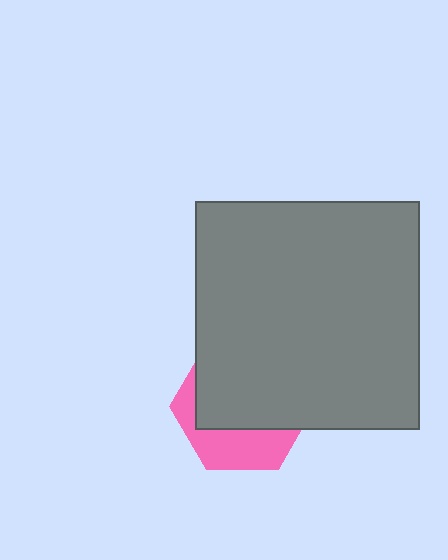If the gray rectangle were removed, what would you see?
You would see the complete pink hexagon.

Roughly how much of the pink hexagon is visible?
A small part of it is visible (roughly 36%).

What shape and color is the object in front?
The object in front is a gray rectangle.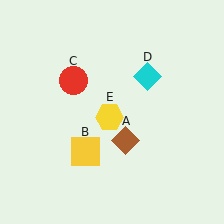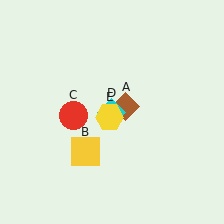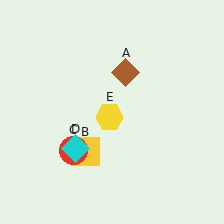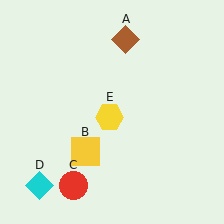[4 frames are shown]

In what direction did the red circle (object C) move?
The red circle (object C) moved down.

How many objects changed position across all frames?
3 objects changed position: brown diamond (object A), red circle (object C), cyan diamond (object D).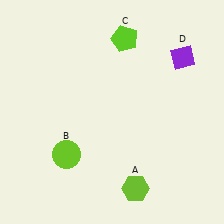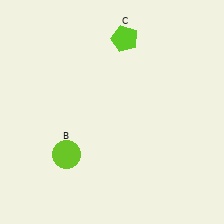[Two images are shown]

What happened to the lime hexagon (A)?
The lime hexagon (A) was removed in Image 2. It was in the bottom-right area of Image 1.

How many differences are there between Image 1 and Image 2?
There are 2 differences between the two images.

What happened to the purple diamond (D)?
The purple diamond (D) was removed in Image 2. It was in the top-right area of Image 1.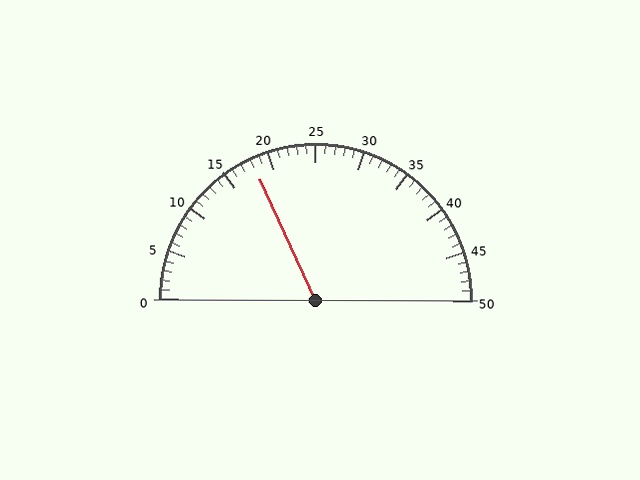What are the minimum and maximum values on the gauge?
The gauge ranges from 0 to 50.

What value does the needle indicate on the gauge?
The needle indicates approximately 18.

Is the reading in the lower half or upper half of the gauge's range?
The reading is in the lower half of the range (0 to 50).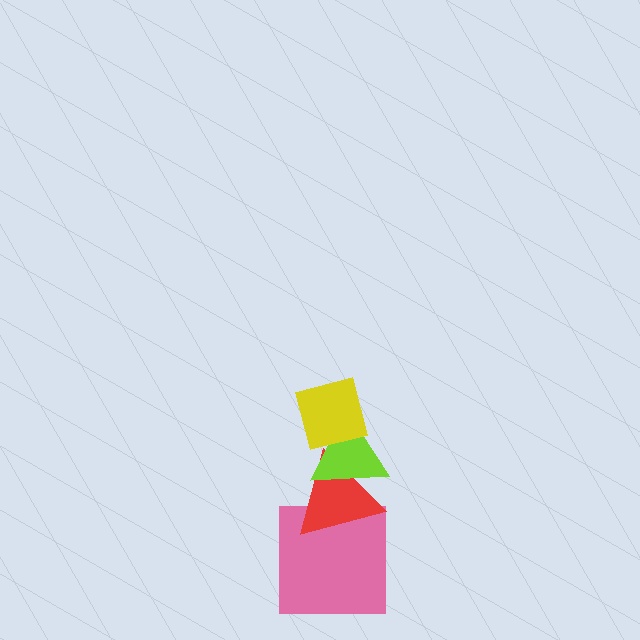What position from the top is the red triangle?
The red triangle is 3rd from the top.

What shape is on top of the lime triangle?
The yellow square is on top of the lime triangle.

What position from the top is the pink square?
The pink square is 4th from the top.